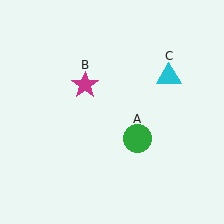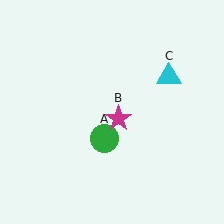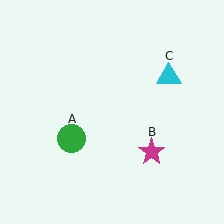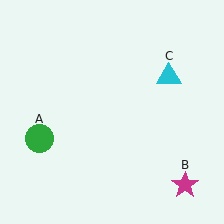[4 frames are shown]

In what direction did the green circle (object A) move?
The green circle (object A) moved left.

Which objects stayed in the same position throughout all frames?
Cyan triangle (object C) remained stationary.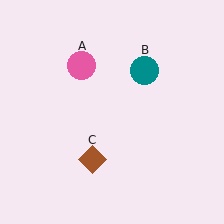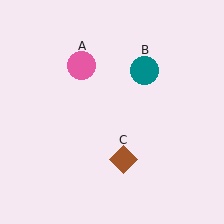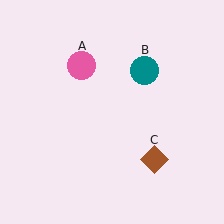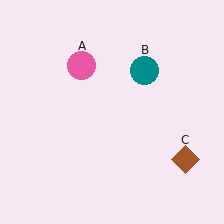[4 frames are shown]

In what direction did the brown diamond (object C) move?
The brown diamond (object C) moved right.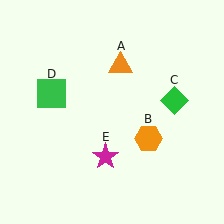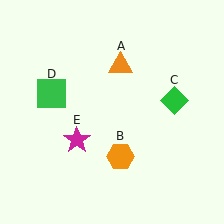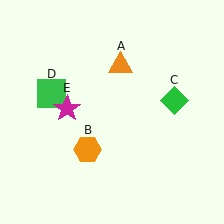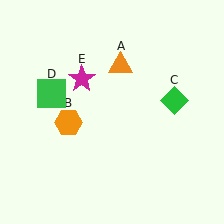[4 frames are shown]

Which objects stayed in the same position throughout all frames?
Orange triangle (object A) and green diamond (object C) and green square (object D) remained stationary.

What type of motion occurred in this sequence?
The orange hexagon (object B), magenta star (object E) rotated clockwise around the center of the scene.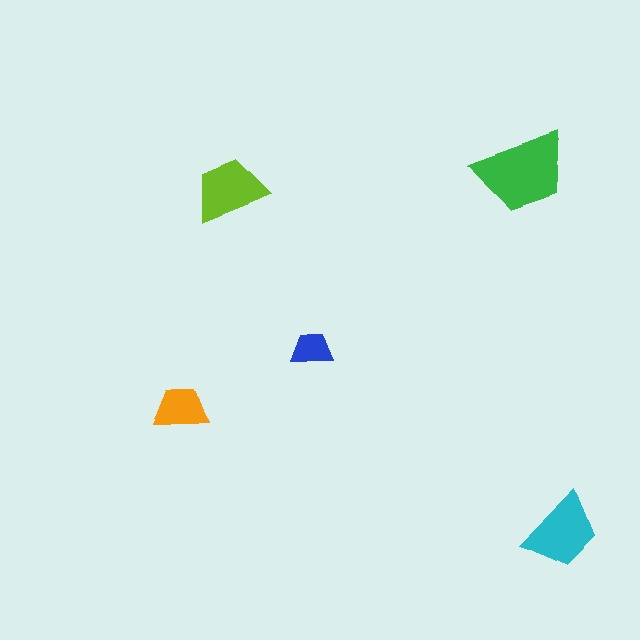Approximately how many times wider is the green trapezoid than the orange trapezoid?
About 1.5 times wider.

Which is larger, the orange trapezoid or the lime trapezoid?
The lime one.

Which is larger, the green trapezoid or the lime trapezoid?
The green one.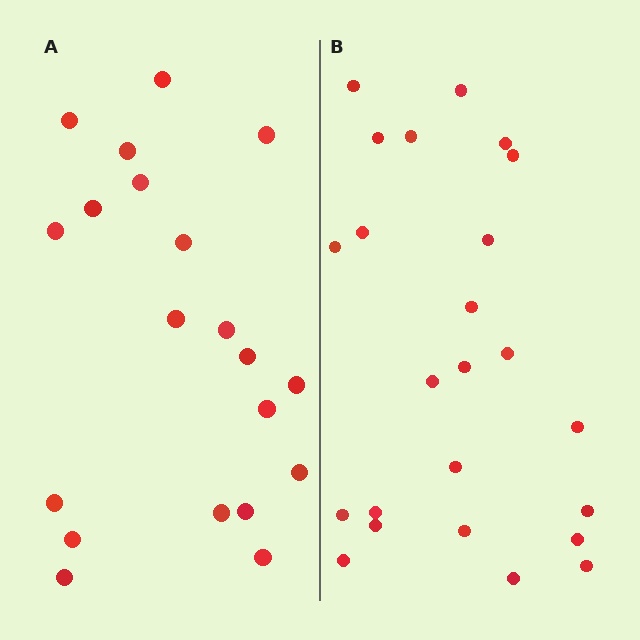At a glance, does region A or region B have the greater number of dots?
Region B (the right region) has more dots.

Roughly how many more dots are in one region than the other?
Region B has about 4 more dots than region A.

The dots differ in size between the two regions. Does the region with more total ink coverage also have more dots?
No. Region A has more total ink coverage because its dots are larger, but region B actually contains more individual dots. Total area can be misleading — the number of items is what matters here.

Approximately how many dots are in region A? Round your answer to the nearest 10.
About 20 dots.